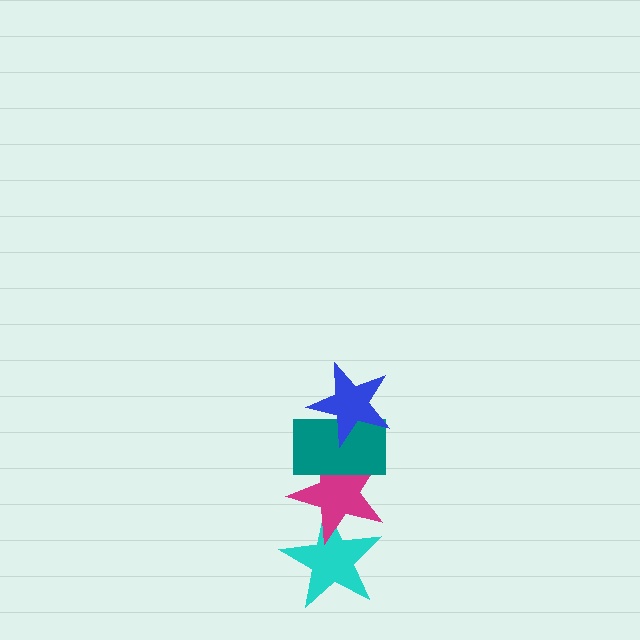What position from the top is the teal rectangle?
The teal rectangle is 2nd from the top.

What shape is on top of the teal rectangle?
The blue star is on top of the teal rectangle.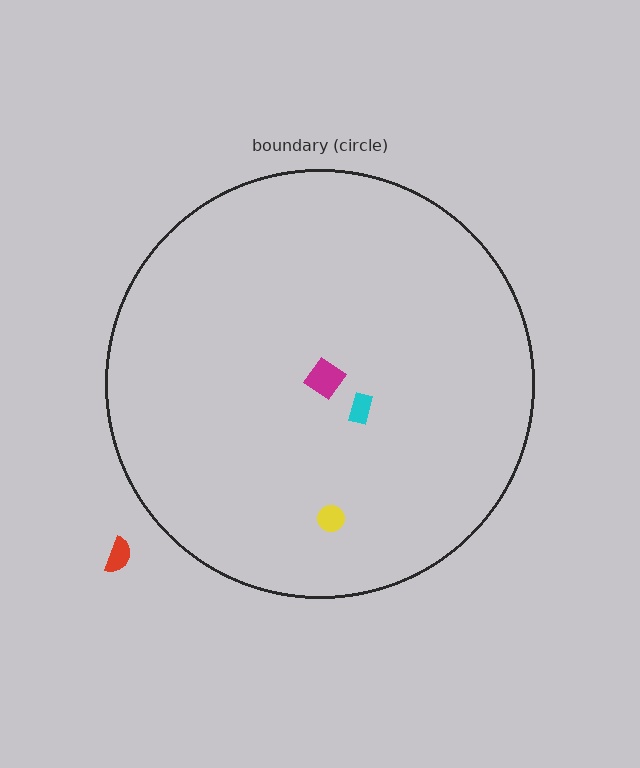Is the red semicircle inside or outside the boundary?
Outside.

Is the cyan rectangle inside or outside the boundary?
Inside.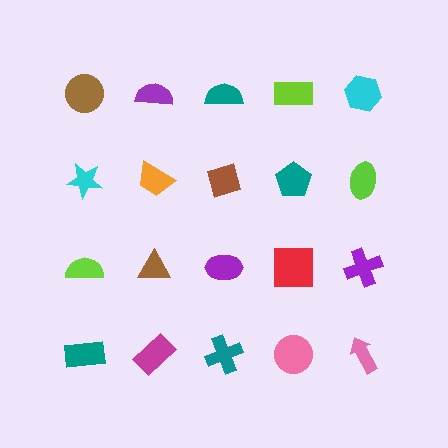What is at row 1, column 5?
A cyan hexagon.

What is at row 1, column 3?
A teal semicircle.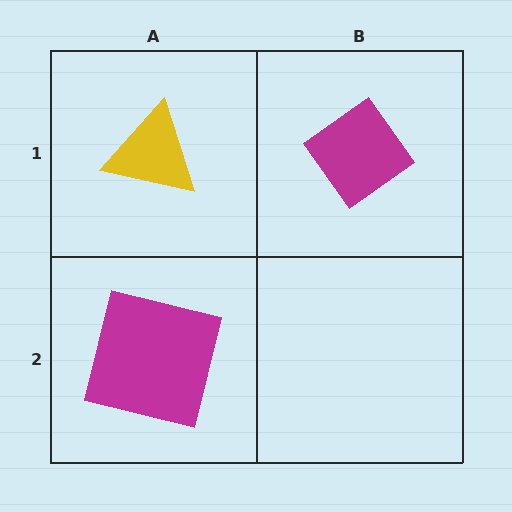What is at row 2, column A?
A magenta square.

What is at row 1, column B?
A magenta diamond.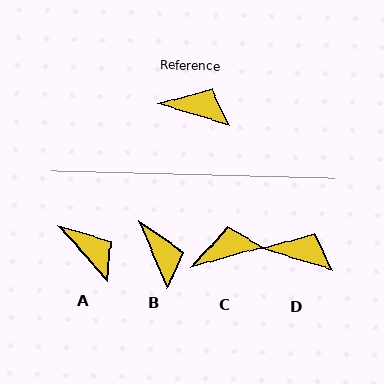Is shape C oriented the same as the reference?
No, it is off by about 33 degrees.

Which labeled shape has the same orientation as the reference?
D.